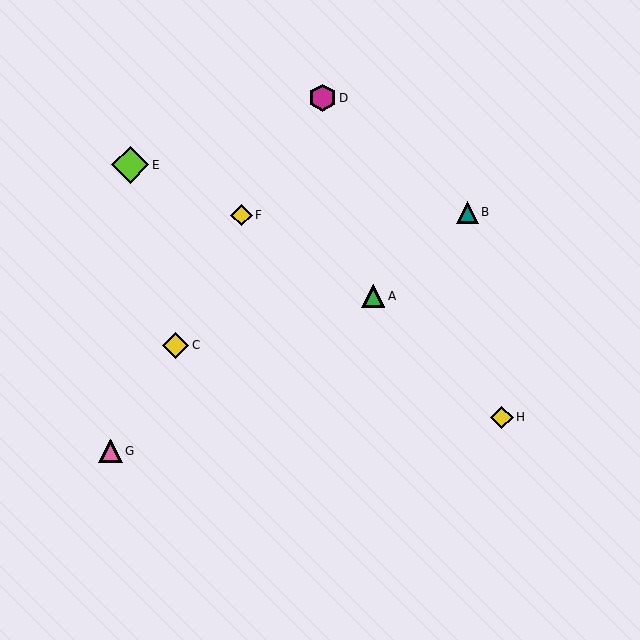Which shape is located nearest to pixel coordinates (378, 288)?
The green triangle (labeled A) at (373, 296) is nearest to that location.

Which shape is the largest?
The lime diamond (labeled E) is the largest.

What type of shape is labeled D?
Shape D is a magenta hexagon.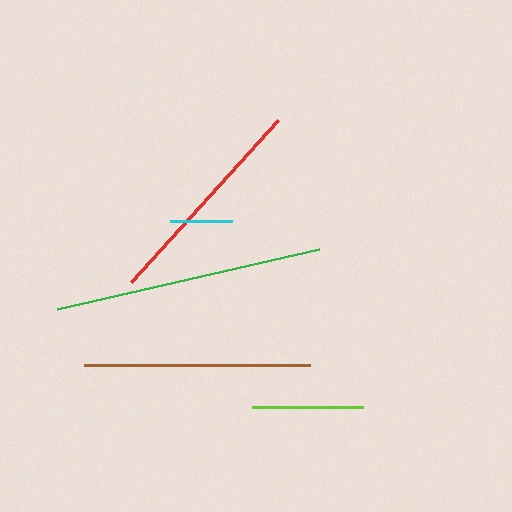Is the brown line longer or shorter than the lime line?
The brown line is longer than the lime line.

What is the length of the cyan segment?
The cyan segment is approximately 63 pixels long.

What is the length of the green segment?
The green segment is approximately 268 pixels long.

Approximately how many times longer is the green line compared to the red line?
The green line is approximately 1.2 times the length of the red line.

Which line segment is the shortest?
The cyan line is the shortest at approximately 63 pixels.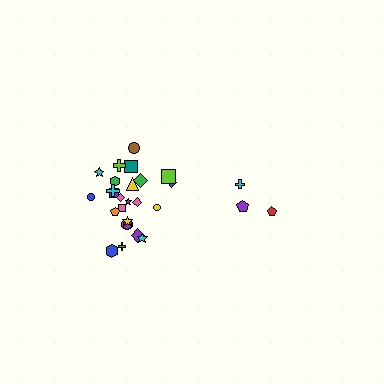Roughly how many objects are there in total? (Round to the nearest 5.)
Roughly 30 objects in total.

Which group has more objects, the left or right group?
The left group.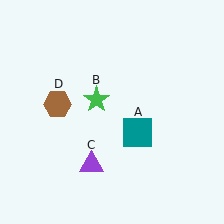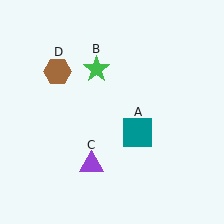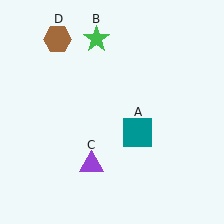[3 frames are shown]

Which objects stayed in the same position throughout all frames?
Teal square (object A) and purple triangle (object C) remained stationary.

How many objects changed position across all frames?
2 objects changed position: green star (object B), brown hexagon (object D).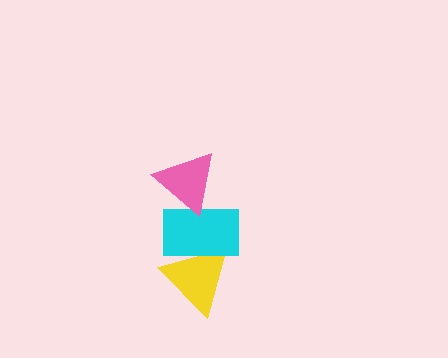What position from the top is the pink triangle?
The pink triangle is 1st from the top.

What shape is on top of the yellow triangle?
The cyan rectangle is on top of the yellow triangle.